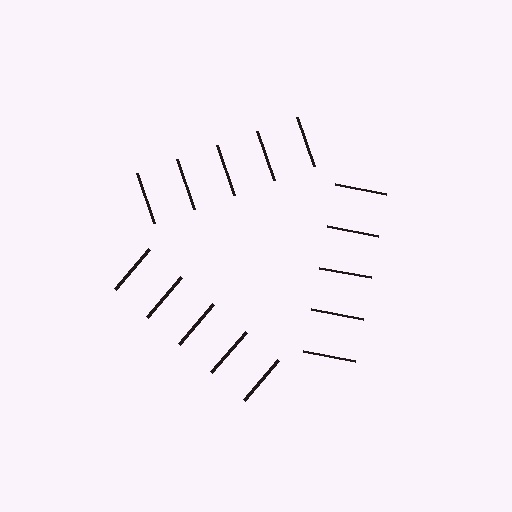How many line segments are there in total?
15 — 5 along each of the 3 edges.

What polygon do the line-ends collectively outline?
An illusory triangle — the line segments terminate on its edges but no continuous stroke is drawn.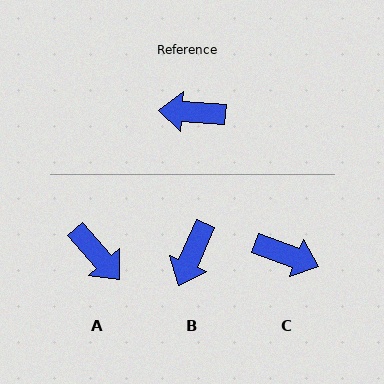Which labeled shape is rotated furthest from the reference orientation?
C, about 163 degrees away.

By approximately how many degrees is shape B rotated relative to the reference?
Approximately 70 degrees counter-clockwise.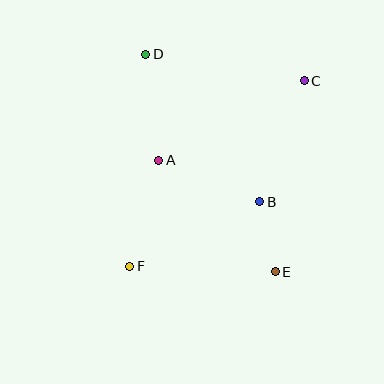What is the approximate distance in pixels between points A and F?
The distance between A and F is approximately 110 pixels.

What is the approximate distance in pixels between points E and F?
The distance between E and F is approximately 146 pixels.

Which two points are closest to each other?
Points B and E are closest to each other.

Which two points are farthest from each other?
Points C and F are farthest from each other.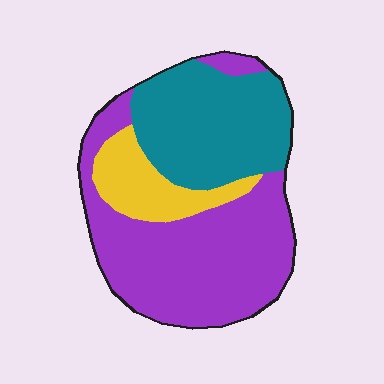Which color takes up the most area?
Purple, at roughly 50%.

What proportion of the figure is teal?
Teal covers around 35% of the figure.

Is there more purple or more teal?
Purple.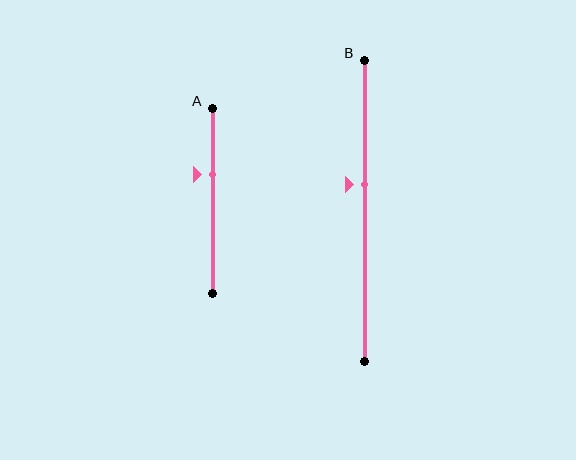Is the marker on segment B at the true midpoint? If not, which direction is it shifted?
No, the marker on segment B is shifted upward by about 9% of the segment length.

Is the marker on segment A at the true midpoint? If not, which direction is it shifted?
No, the marker on segment A is shifted upward by about 14% of the segment length.